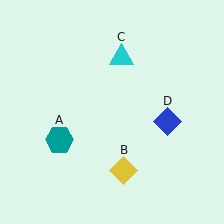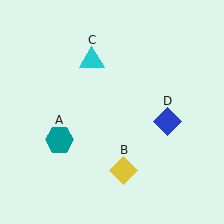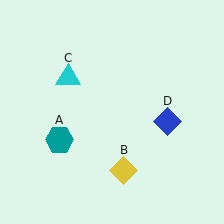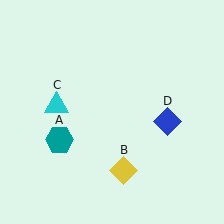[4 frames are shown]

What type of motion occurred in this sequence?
The cyan triangle (object C) rotated counterclockwise around the center of the scene.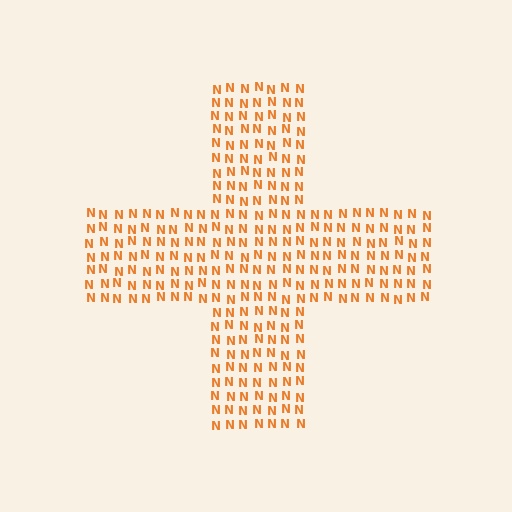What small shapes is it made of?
It is made of small letter N's.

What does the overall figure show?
The overall figure shows a cross.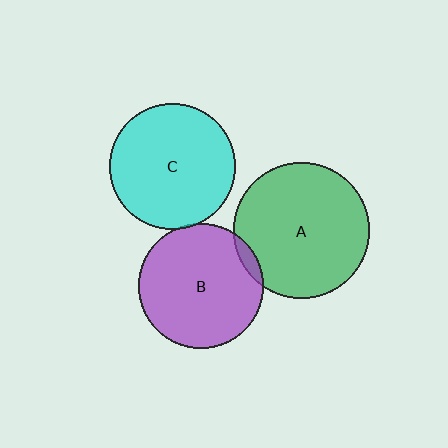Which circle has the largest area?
Circle A (green).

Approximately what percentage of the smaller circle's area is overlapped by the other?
Approximately 5%.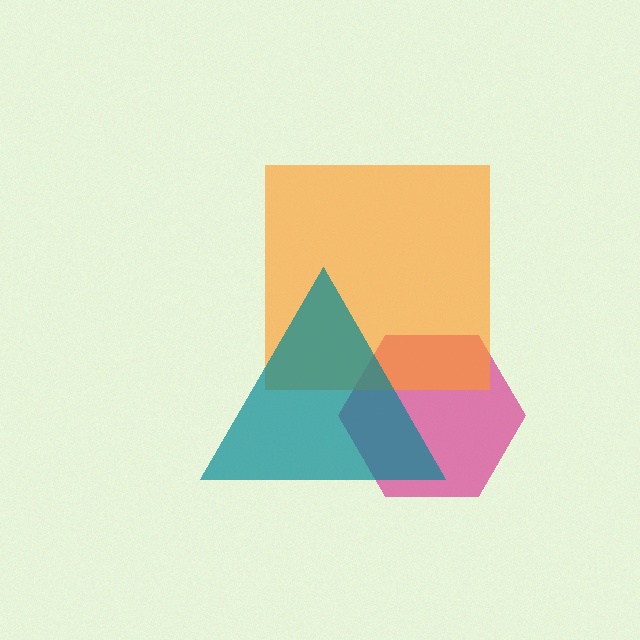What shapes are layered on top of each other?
The layered shapes are: a magenta hexagon, an orange square, a teal triangle.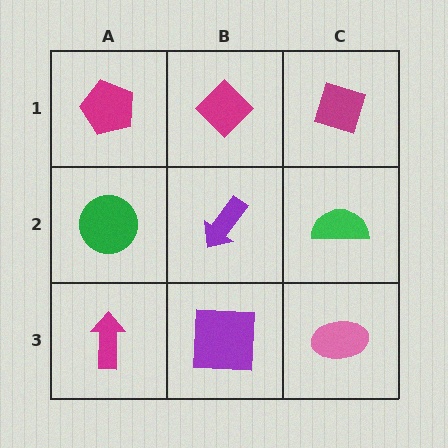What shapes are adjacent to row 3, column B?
A purple arrow (row 2, column B), a magenta arrow (row 3, column A), a pink ellipse (row 3, column C).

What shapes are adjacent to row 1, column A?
A green circle (row 2, column A), a magenta diamond (row 1, column B).